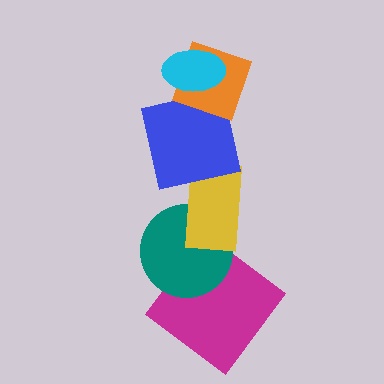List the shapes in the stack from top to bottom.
From top to bottom: the cyan ellipse, the orange diamond, the blue square, the yellow rectangle, the teal circle, the magenta diamond.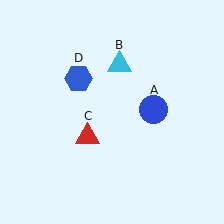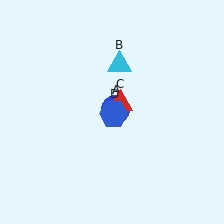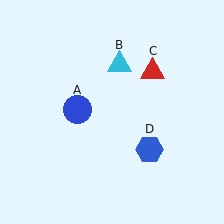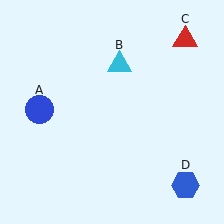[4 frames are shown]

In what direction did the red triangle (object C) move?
The red triangle (object C) moved up and to the right.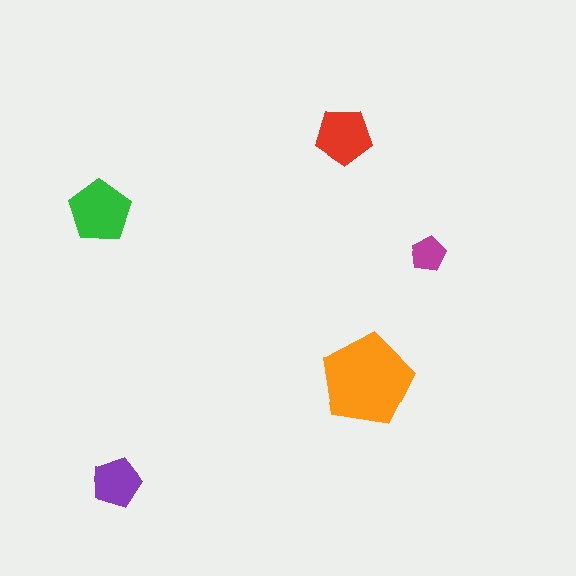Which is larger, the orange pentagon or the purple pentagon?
The orange one.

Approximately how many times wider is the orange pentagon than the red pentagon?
About 1.5 times wider.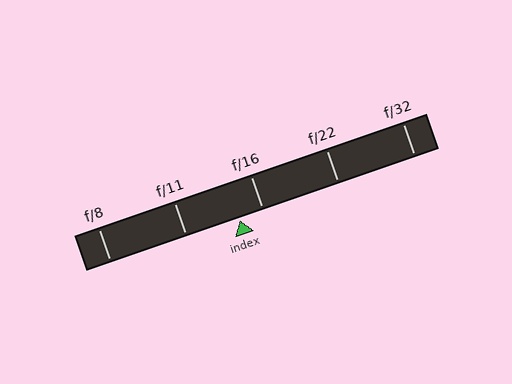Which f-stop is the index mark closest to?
The index mark is closest to f/16.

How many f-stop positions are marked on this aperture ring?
There are 5 f-stop positions marked.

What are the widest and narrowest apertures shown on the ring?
The widest aperture shown is f/8 and the narrowest is f/32.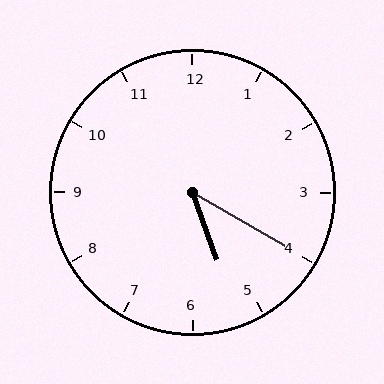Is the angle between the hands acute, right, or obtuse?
It is acute.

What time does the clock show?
5:20.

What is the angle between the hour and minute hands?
Approximately 40 degrees.